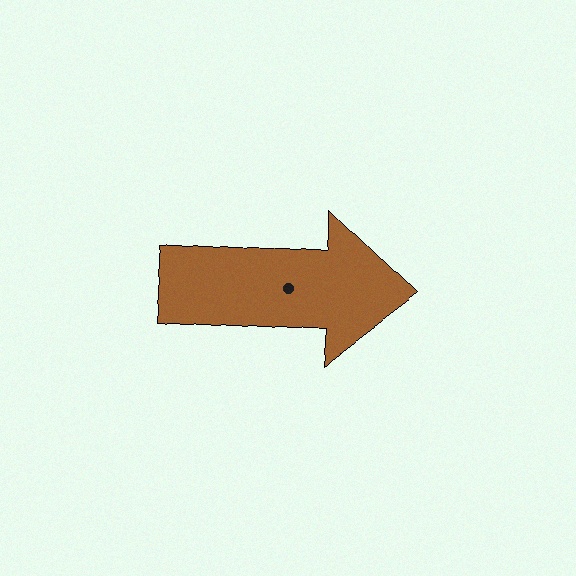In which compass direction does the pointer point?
East.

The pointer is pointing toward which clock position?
Roughly 3 o'clock.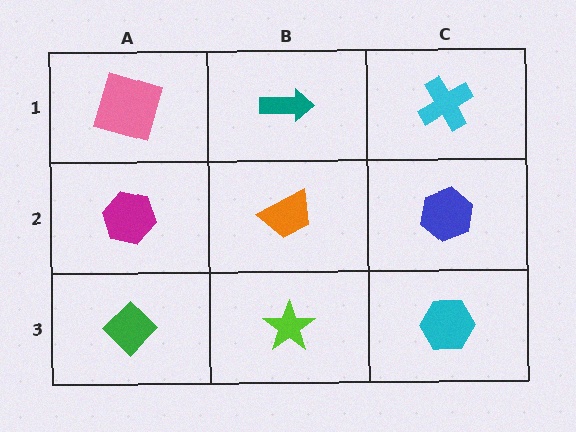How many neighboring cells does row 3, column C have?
2.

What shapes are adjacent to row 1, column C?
A blue hexagon (row 2, column C), a teal arrow (row 1, column B).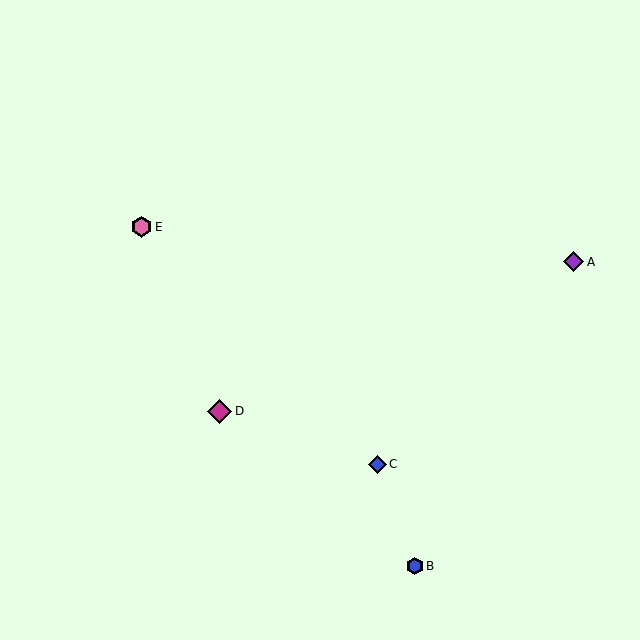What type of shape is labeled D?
Shape D is a magenta diamond.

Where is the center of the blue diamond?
The center of the blue diamond is at (378, 465).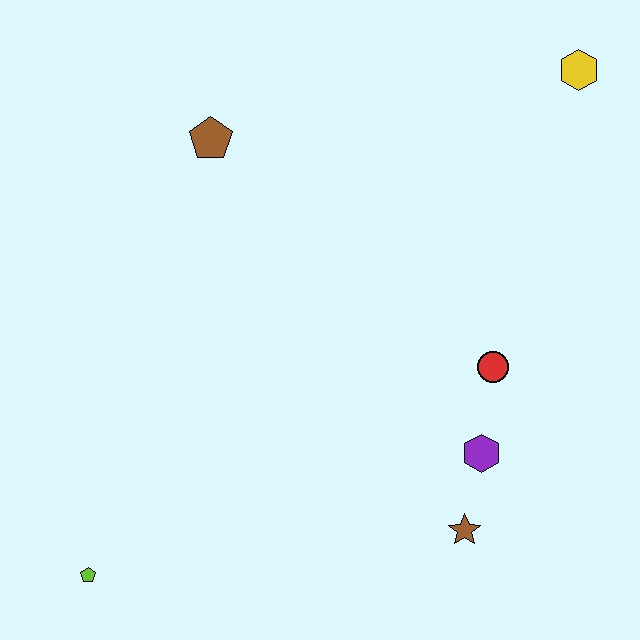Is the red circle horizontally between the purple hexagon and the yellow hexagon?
Yes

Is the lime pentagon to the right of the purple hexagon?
No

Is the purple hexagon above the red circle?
No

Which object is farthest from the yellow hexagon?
The lime pentagon is farthest from the yellow hexagon.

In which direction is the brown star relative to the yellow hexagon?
The brown star is below the yellow hexagon.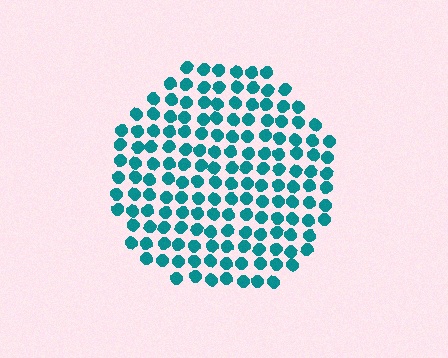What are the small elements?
The small elements are circles.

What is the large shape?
The large shape is a circle.